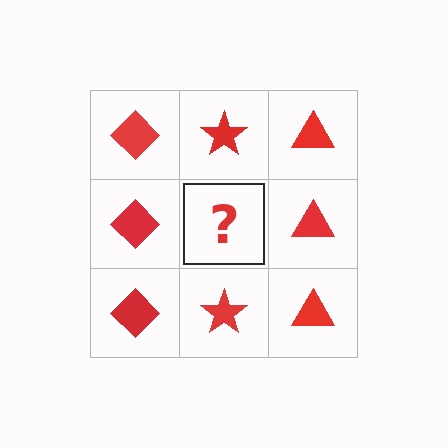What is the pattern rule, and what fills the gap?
The rule is that each column has a consistent shape. The gap should be filled with a red star.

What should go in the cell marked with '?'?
The missing cell should contain a red star.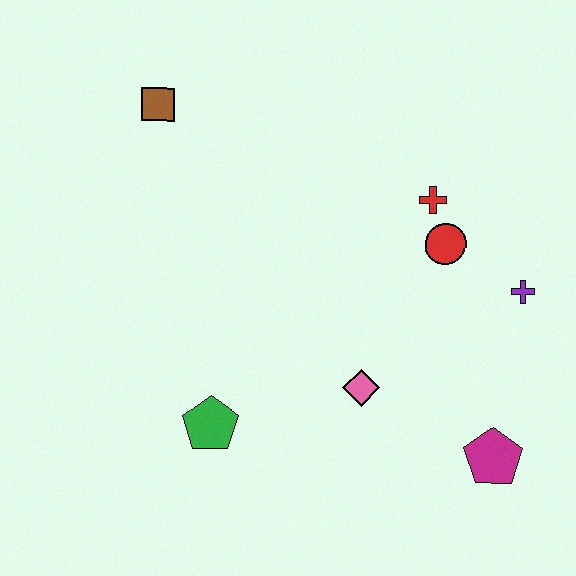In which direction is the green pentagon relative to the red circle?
The green pentagon is to the left of the red circle.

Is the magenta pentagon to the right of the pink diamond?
Yes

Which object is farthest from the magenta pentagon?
The brown square is farthest from the magenta pentagon.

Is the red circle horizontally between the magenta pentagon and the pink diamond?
Yes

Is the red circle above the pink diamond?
Yes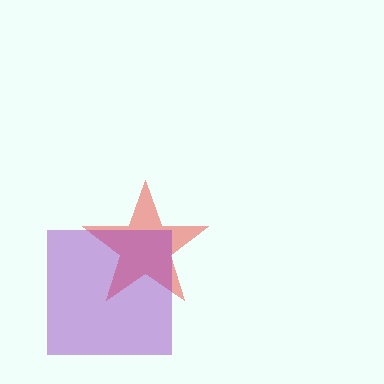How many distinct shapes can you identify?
There are 2 distinct shapes: a red star, a purple square.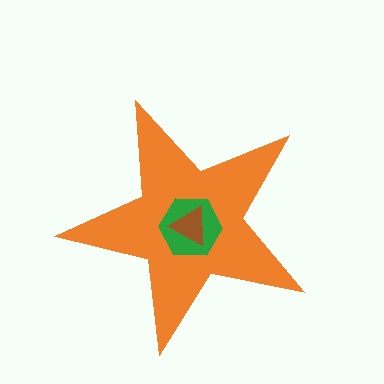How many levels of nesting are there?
3.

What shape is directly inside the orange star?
The green hexagon.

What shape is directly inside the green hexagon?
The brown triangle.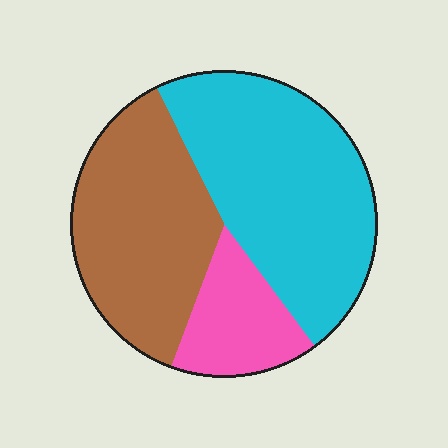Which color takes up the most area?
Cyan, at roughly 45%.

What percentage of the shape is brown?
Brown takes up about three eighths (3/8) of the shape.